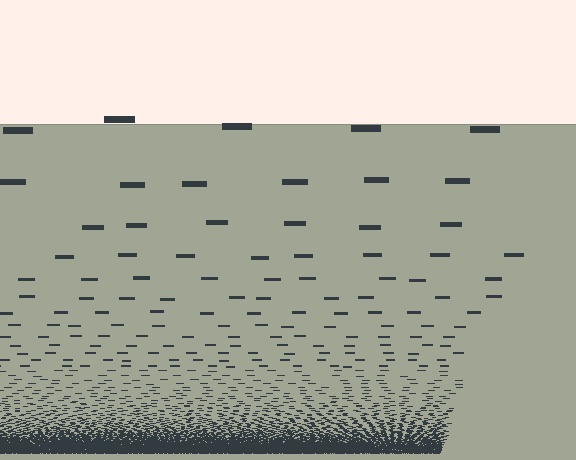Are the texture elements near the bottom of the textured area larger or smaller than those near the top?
Smaller. The gradient is inverted — elements near the bottom are smaller and denser.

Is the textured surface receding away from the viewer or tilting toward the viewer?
The surface appears to tilt toward the viewer. Texture elements get larger and sparser toward the top.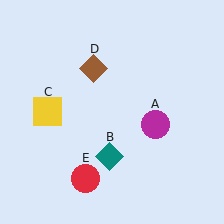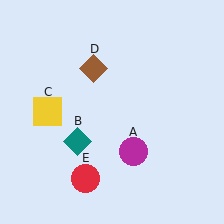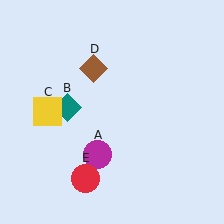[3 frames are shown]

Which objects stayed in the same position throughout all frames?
Yellow square (object C) and brown diamond (object D) and red circle (object E) remained stationary.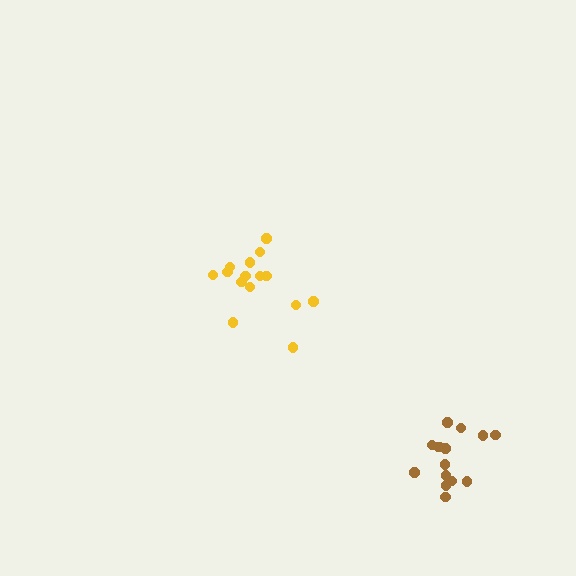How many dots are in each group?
Group 1: 15 dots, Group 2: 15 dots (30 total).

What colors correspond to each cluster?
The clusters are colored: brown, yellow.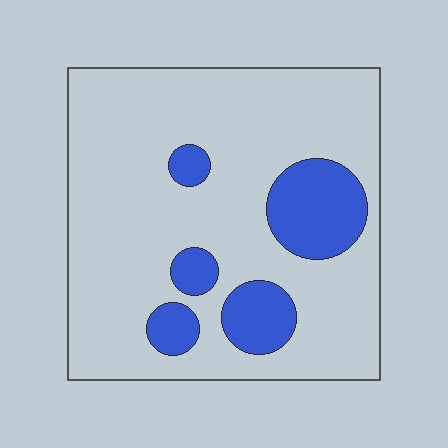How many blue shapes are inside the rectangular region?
5.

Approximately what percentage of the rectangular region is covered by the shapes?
Approximately 20%.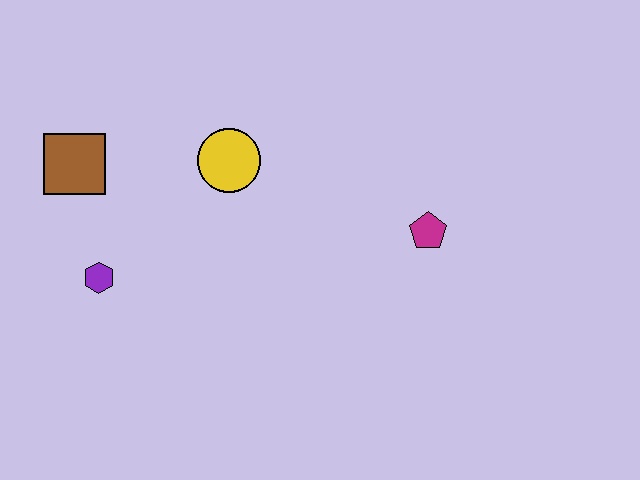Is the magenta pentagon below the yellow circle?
Yes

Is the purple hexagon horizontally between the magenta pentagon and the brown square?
Yes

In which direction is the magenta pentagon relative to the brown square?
The magenta pentagon is to the right of the brown square.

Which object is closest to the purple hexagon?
The brown square is closest to the purple hexagon.